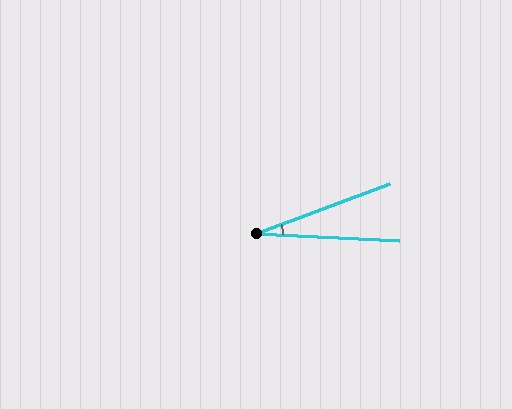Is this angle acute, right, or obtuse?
It is acute.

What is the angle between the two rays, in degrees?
Approximately 23 degrees.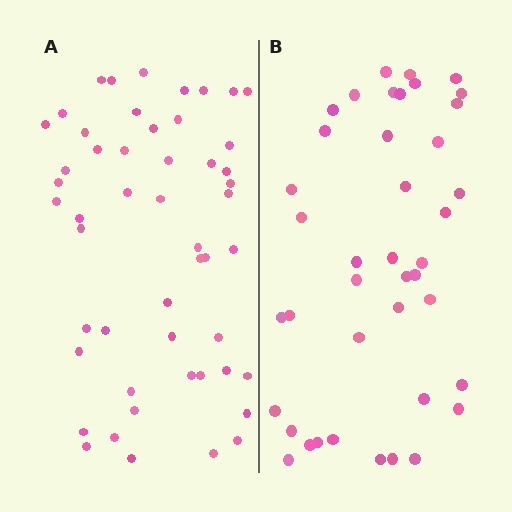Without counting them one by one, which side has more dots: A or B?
Region A (the left region) has more dots.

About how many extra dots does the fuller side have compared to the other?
Region A has roughly 10 or so more dots than region B.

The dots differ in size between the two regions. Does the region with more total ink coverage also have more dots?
No. Region B has more total ink coverage because its dots are larger, but region A actually contains more individual dots. Total area can be misleading — the number of items is what matters here.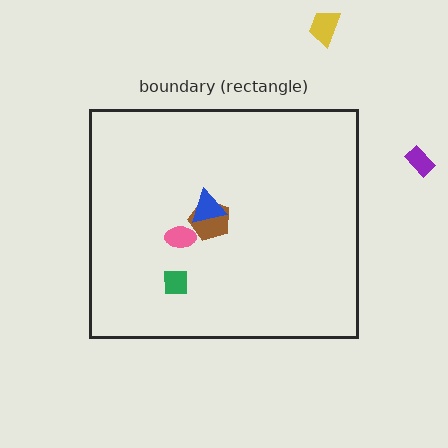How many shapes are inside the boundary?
4 inside, 2 outside.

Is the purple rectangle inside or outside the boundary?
Outside.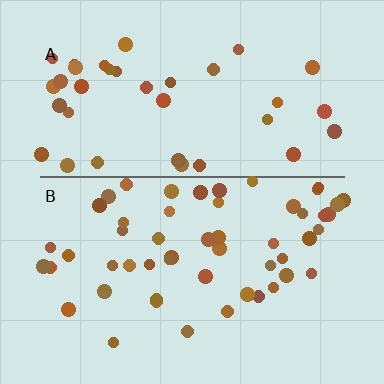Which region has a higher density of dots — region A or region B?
B (the bottom).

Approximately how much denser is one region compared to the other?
Approximately 1.4× — region B over region A.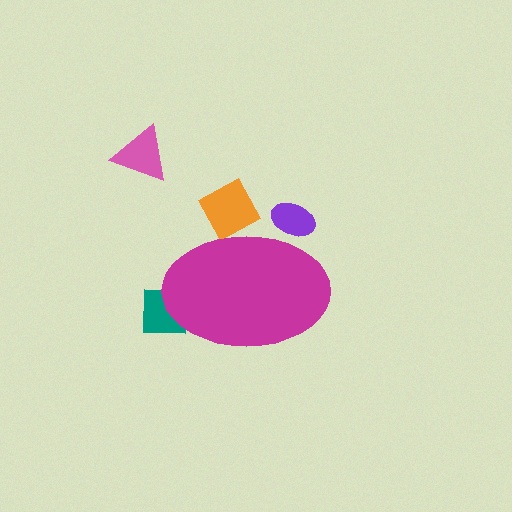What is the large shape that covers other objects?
A magenta ellipse.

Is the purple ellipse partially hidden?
Yes, the purple ellipse is partially hidden behind the magenta ellipse.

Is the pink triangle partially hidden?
No, the pink triangle is fully visible.